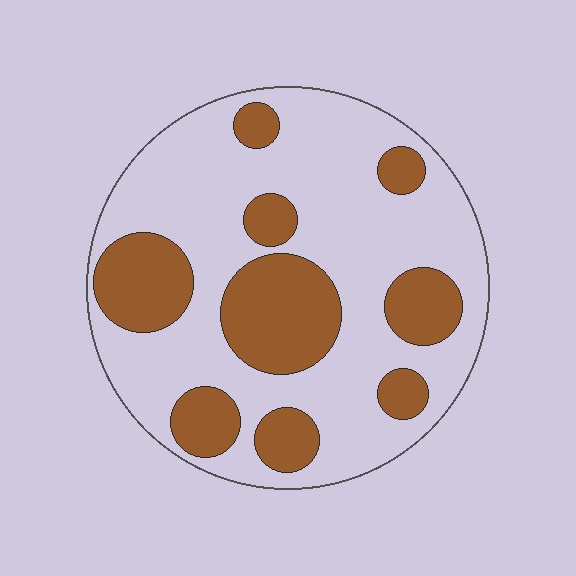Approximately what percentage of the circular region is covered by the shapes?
Approximately 30%.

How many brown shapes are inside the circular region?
9.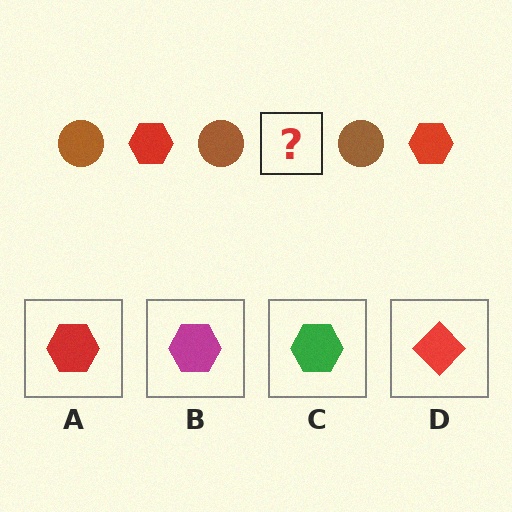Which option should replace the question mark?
Option A.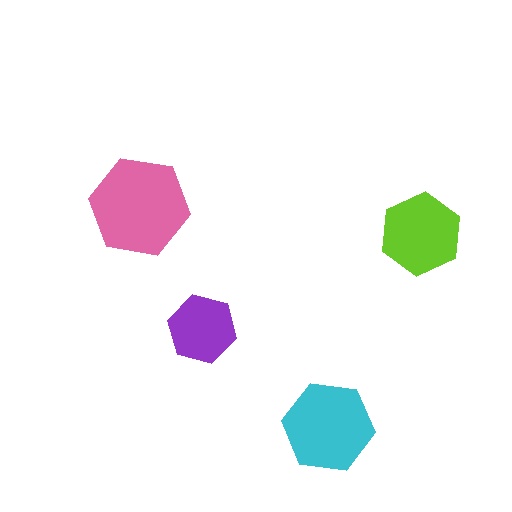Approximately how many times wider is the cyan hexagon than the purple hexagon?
About 1.5 times wider.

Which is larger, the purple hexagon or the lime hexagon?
The lime one.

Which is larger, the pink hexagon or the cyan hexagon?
The pink one.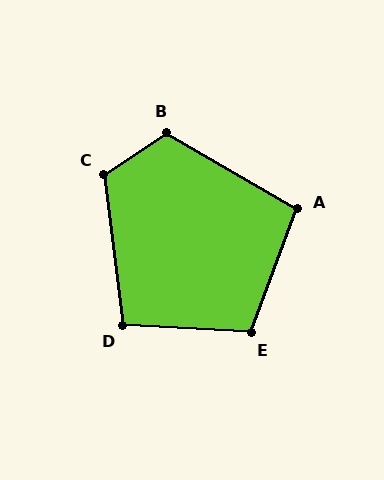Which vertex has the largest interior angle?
B, at approximately 116 degrees.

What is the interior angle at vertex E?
Approximately 107 degrees (obtuse).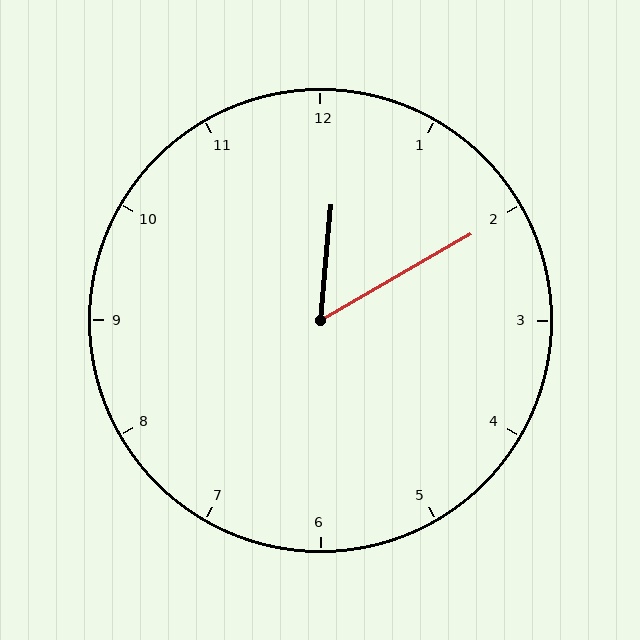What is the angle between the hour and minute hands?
Approximately 55 degrees.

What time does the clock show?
12:10.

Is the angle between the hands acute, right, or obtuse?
It is acute.